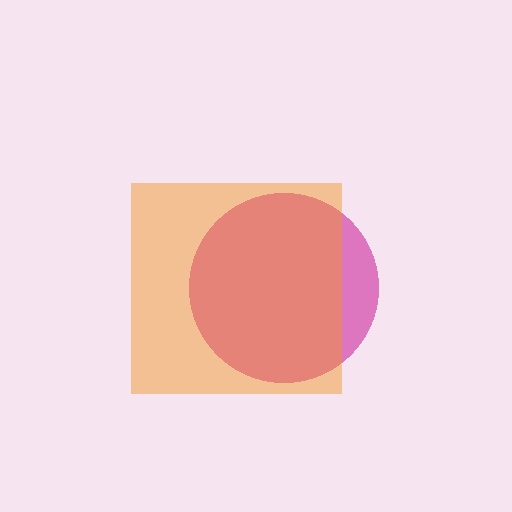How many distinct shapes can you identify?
There are 2 distinct shapes: a magenta circle, an orange square.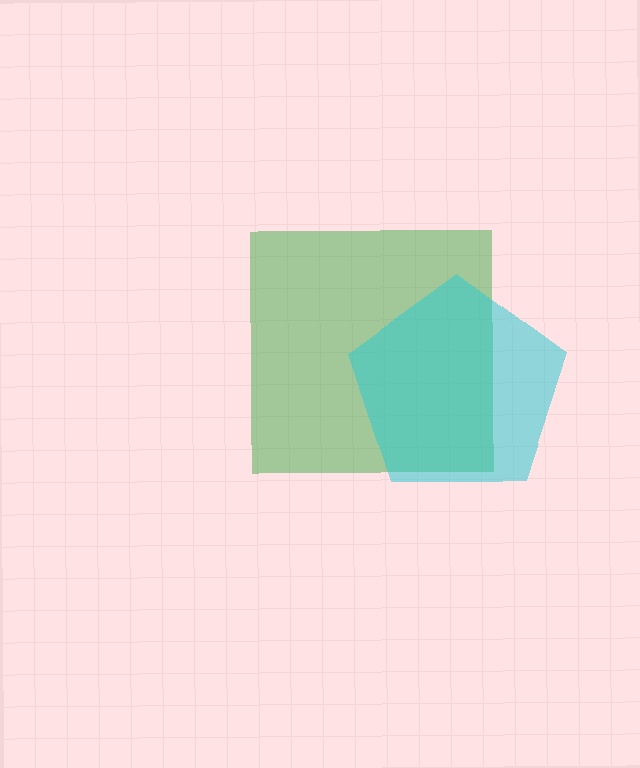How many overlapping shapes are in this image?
There are 2 overlapping shapes in the image.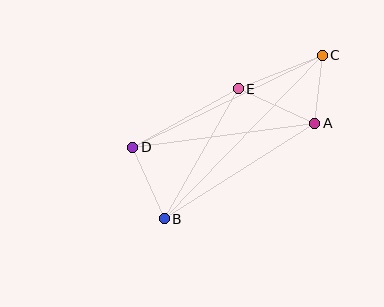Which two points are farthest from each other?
Points B and C are farthest from each other.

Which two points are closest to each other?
Points A and C are closest to each other.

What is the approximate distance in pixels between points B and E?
The distance between B and E is approximately 150 pixels.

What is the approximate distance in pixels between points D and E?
The distance between D and E is approximately 121 pixels.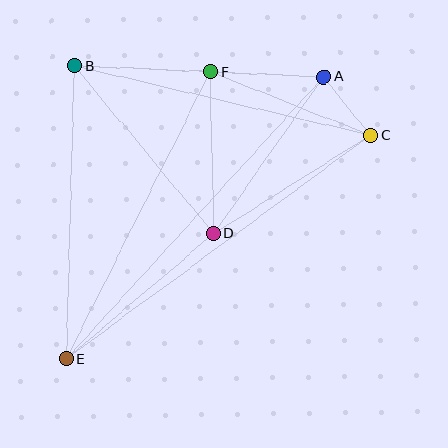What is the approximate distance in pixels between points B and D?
The distance between B and D is approximately 218 pixels.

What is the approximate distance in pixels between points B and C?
The distance between B and C is approximately 304 pixels.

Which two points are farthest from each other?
Points A and E are farthest from each other.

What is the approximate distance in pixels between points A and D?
The distance between A and D is approximately 191 pixels.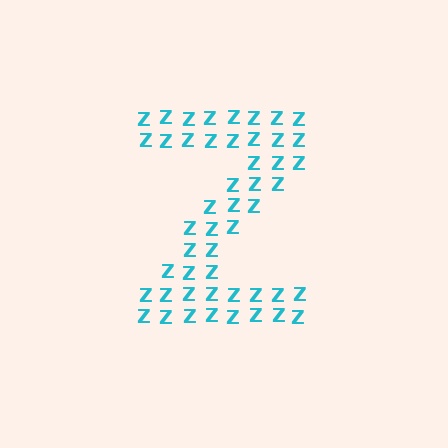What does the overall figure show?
The overall figure shows the letter Z.